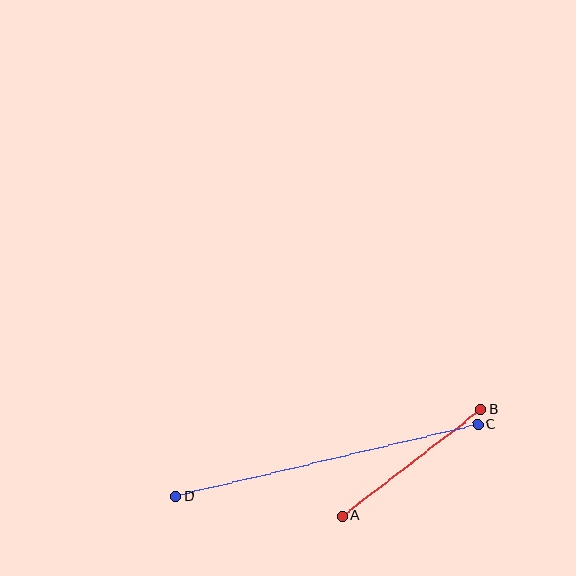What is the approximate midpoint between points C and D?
The midpoint is at approximately (327, 460) pixels.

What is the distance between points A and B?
The distance is approximately 175 pixels.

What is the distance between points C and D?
The distance is approximately 310 pixels.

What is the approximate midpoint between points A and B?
The midpoint is at approximately (412, 463) pixels.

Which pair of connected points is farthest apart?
Points C and D are farthest apart.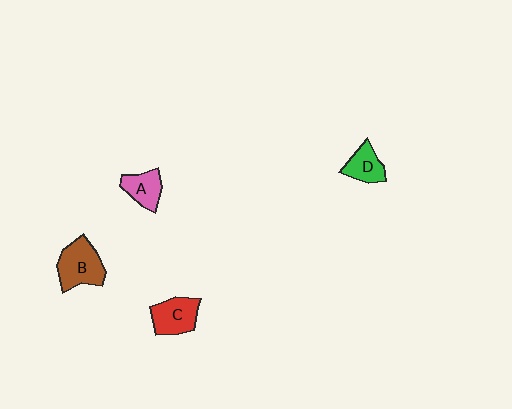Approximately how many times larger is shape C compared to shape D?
Approximately 1.3 times.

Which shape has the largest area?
Shape B (brown).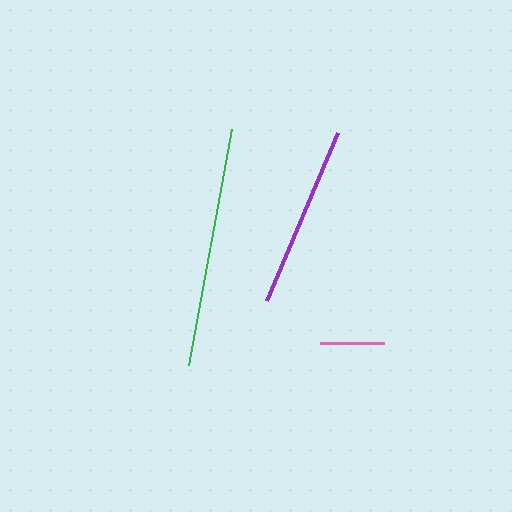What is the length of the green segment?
The green segment is approximately 240 pixels long.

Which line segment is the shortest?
The pink line is the shortest at approximately 63 pixels.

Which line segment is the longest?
The green line is the longest at approximately 240 pixels.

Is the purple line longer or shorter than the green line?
The green line is longer than the purple line.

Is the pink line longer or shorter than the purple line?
The purple line is longer than the pink line.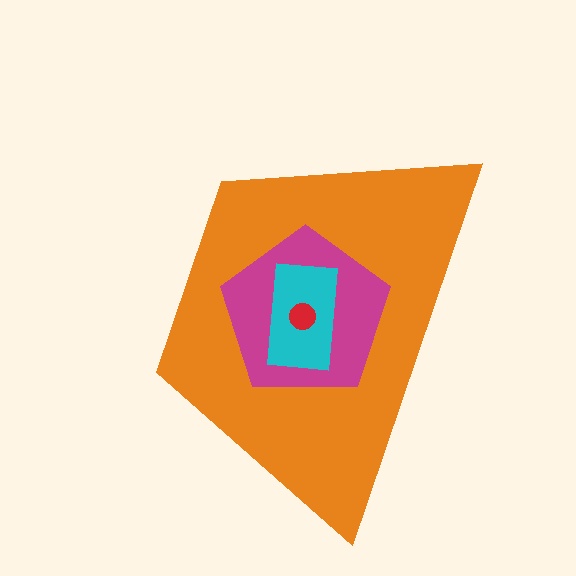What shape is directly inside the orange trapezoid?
The magenta pentagon.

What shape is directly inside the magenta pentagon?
The cyan rectangle.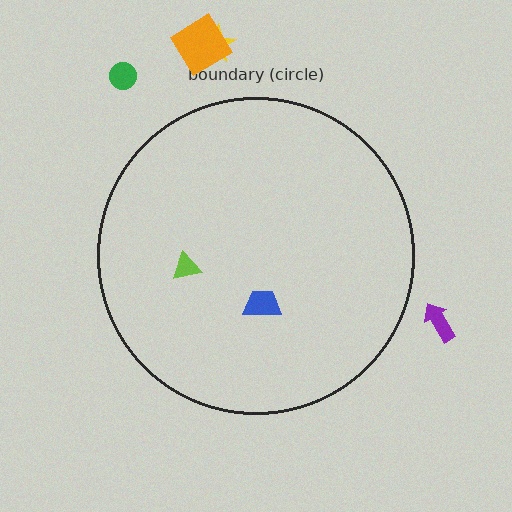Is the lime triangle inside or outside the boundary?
Inside.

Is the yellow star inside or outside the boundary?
Outside.